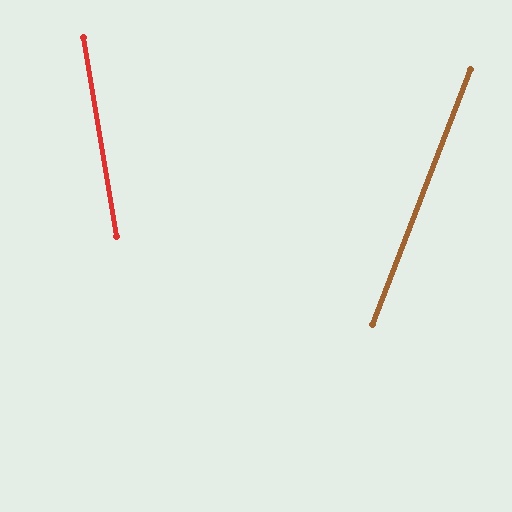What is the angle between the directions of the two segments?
Approximately 30 degrees.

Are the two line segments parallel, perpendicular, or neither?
Neither parallel nor perpendicular — they differ by about 30°.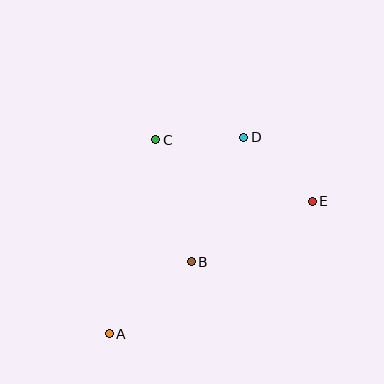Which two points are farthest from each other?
Points A and E are farthest from each other.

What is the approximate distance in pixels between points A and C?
The distance between A and C is approximately 199 pixels.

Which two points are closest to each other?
Points C and D are closest to each other.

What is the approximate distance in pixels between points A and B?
The distance between A and B is approximately 109 pixels.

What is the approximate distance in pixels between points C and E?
The distance between C and E is approximately 168 pixels.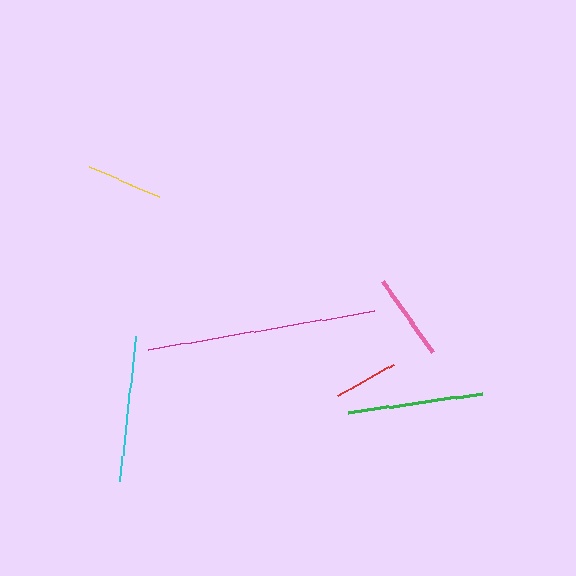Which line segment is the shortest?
The red line is the shortest at approximately 64 pixels.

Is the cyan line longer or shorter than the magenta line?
The magenta line is longer than the cyan line.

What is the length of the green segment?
The green segment is approximately 136 pixels long.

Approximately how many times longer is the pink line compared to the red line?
The pink line is approximately 1.4 times the length of the red line.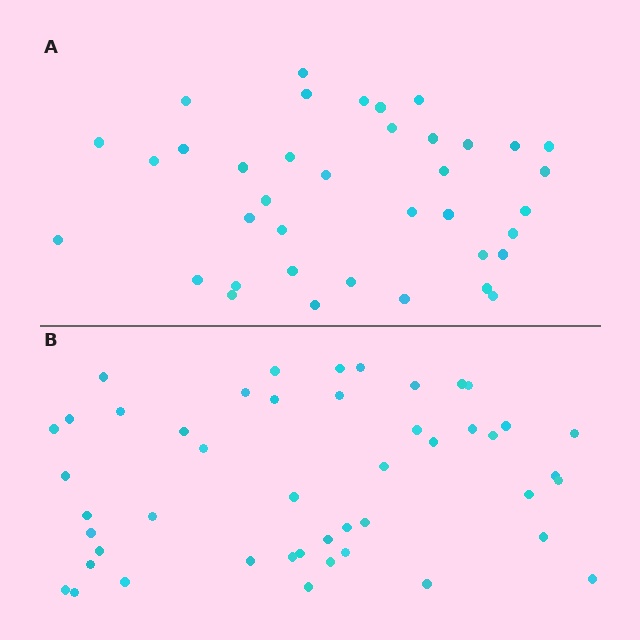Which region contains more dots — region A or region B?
Region B (the bottom region) has more dots.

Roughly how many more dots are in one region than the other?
Region B has roughly 8 or so more dots than region A.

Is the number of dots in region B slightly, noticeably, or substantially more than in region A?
Region B has only slightly more — the two regions are fairly close. The ratio is roughly 1.2 to 1.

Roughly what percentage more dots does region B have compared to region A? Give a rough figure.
About 25% more.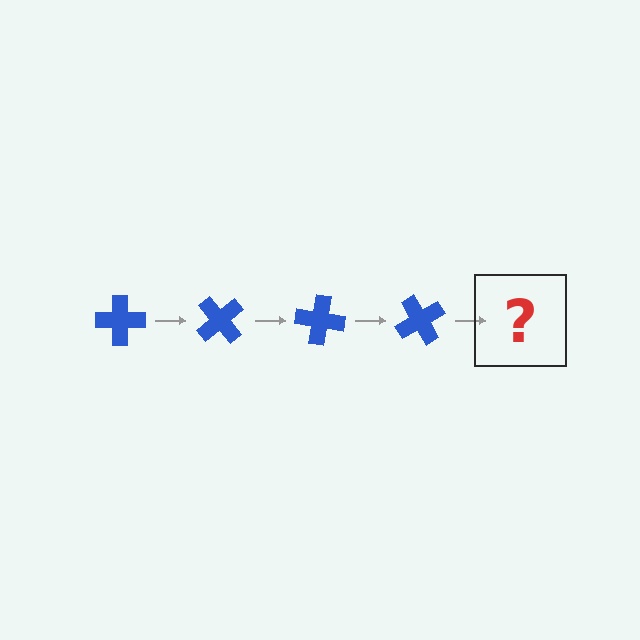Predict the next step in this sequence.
The next step is a blue cross rotated 200 degrees.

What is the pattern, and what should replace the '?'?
The pattern is that the cross rotates 50 degrees each step. The '?' should be a blue cross rotated 200 degrees.